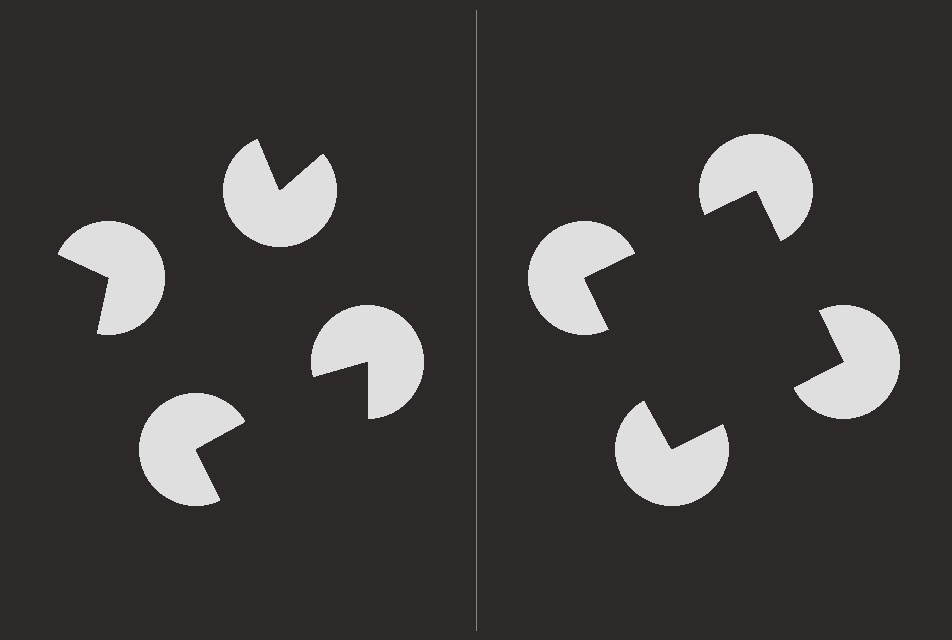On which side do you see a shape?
An illusory square appears on the right side. On the left side the wedge cuts are rotated, so no coherent shape forms.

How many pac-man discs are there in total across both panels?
8 — 4 on each side.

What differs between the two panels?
The pac-man discs are positioned identically on both sides; only the wedge orientations differ. On the right they align to a square; on the left they are misaligned.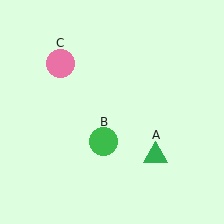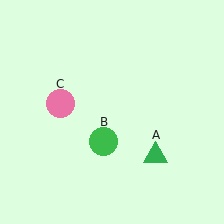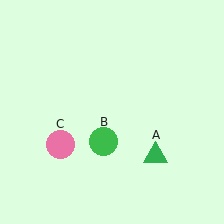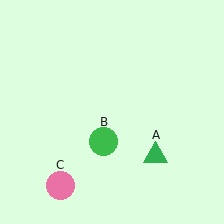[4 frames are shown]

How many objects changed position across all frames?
1 object changed position: pink circle (object C).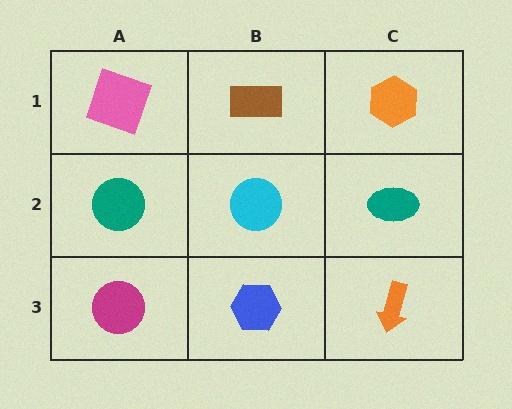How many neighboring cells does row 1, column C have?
2.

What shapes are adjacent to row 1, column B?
A cyan circle (row 2, column B), a pink square (row 1, column A), an orange hexagon (row 1, column C).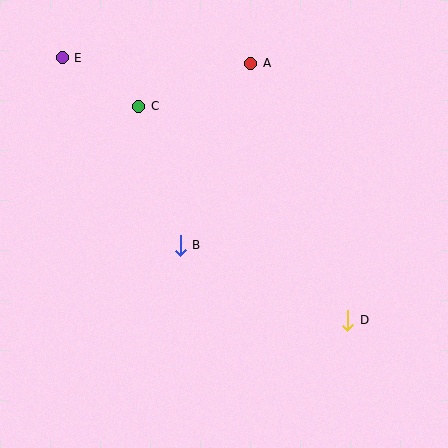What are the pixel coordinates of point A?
Point A is at (251, 63).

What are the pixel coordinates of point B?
Point B is at (180, 245).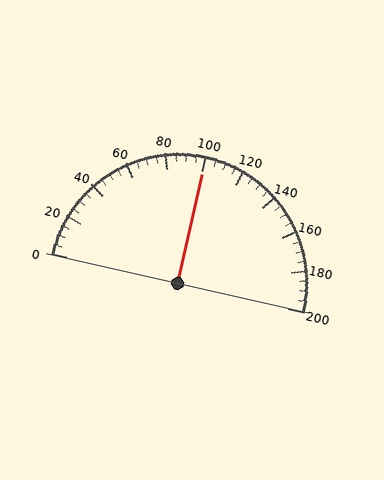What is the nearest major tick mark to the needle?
The nearest major tick mark is 100.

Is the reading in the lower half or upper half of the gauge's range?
The reading is in the upper half of the range (0 to 200).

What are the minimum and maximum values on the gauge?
The gauge ranges from 0 to 200.